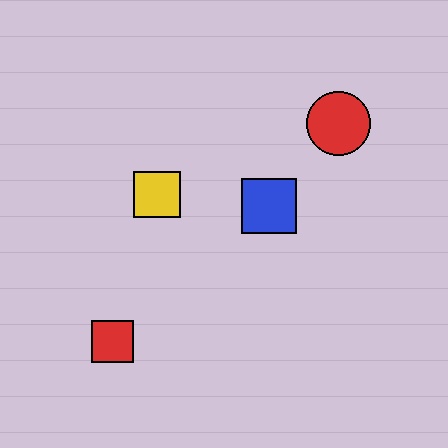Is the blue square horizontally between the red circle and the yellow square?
Yes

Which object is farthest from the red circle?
The red square is farthest from the red circle.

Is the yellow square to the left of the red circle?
Yes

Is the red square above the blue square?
No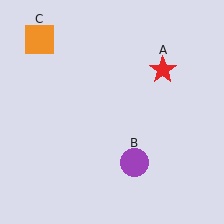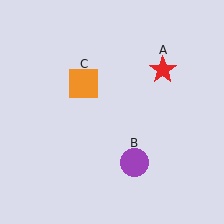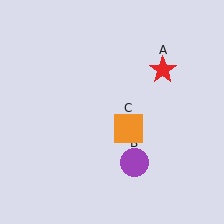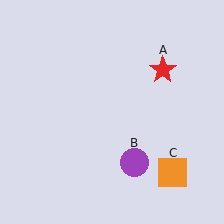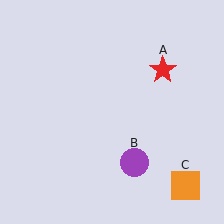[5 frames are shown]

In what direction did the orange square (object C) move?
The orange square (object C) moved down and to the right.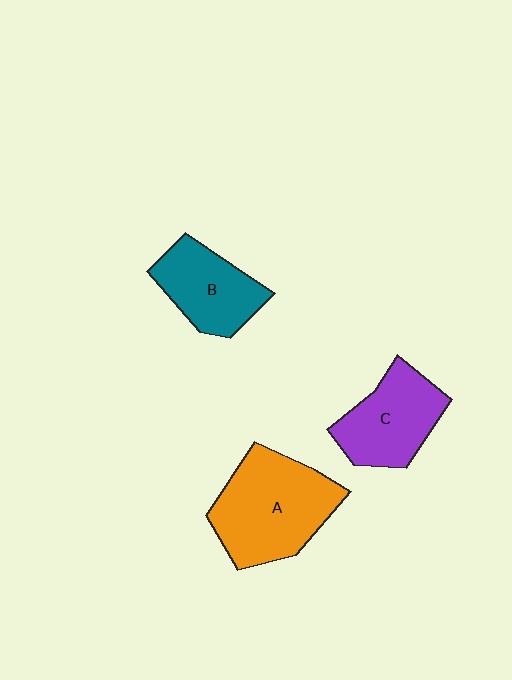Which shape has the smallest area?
Shape B (teal).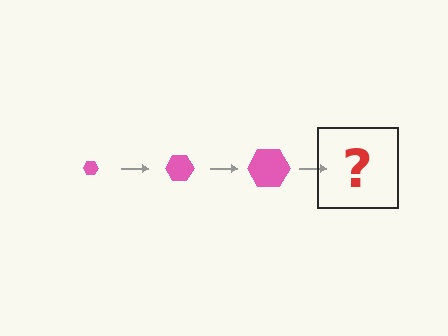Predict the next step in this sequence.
The next step is a pink hexagon, larger than the previous one.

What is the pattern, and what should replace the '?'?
The pattern is that the hexagon gets progressively larger each step. The '?' should be a pink hexagon, larger than the previous one.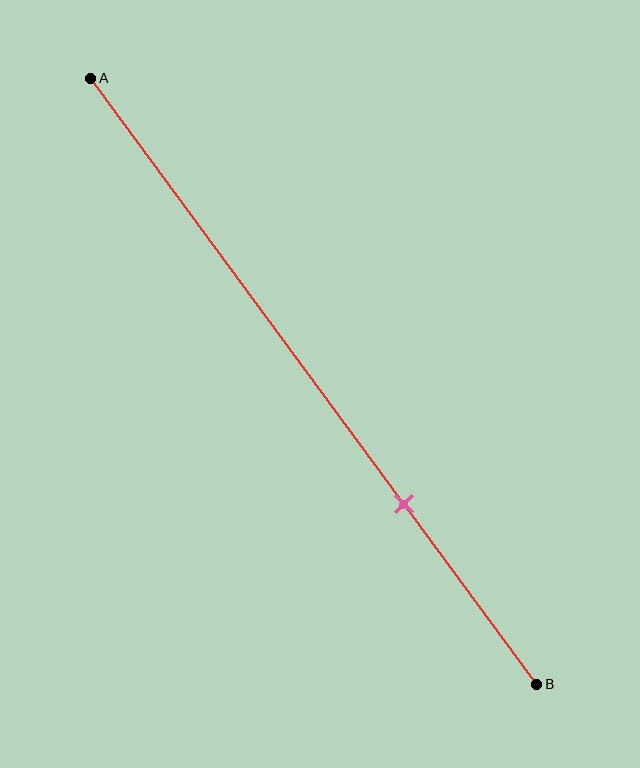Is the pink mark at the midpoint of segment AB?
No, the mark is at about 70% from A, not at the 50% midpoint.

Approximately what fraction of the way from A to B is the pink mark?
The pink mark is approximately 70% of the way from A to B.